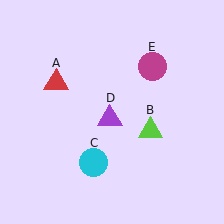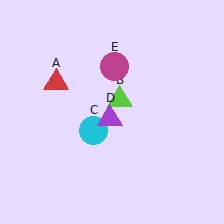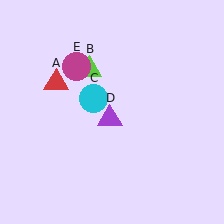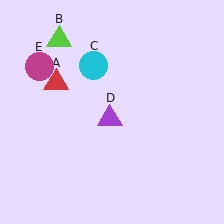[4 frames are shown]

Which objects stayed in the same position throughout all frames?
Red triangle (object A) and purple triangle (object D) remained stationary.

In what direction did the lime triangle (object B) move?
The lime triangle (object B) moved up and to the left.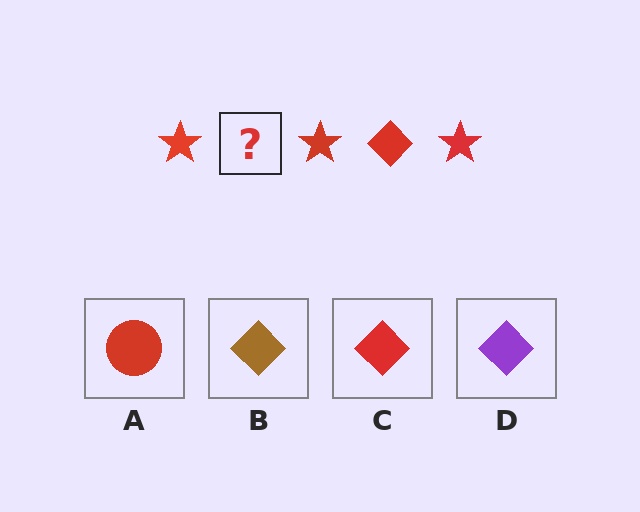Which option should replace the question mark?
Option C.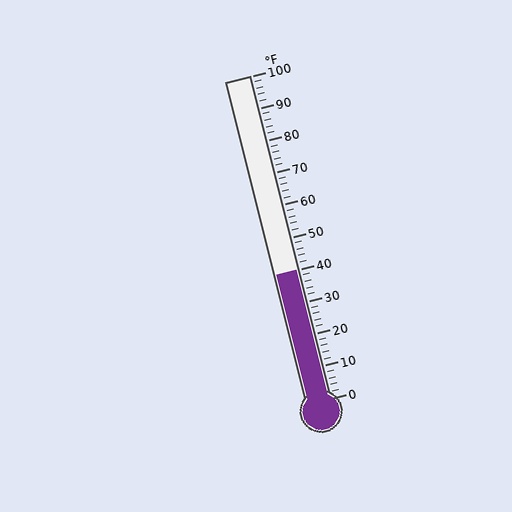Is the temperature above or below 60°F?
The temperature is below 60°F.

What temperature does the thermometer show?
The thermometer shows approximately 40°F.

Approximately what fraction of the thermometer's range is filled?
The thermometer is filled to approximately 40% of its range.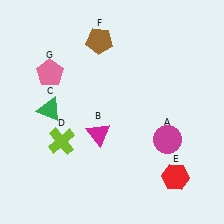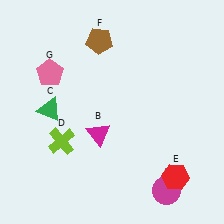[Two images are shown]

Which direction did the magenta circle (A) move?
The magenta circle (A) moved down.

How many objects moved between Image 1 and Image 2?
1 object moved between the two images.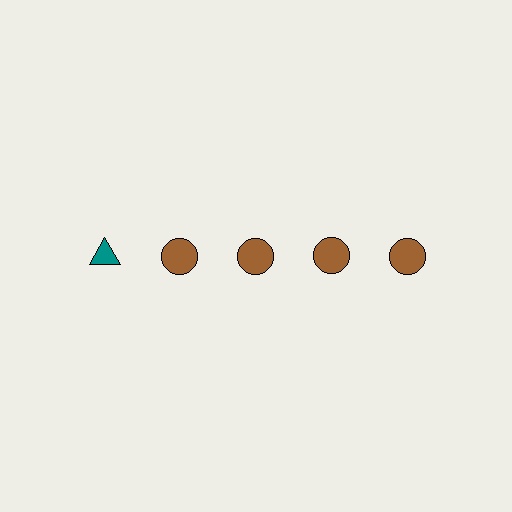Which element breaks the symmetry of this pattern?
The teal triangle in the top row, leftmost column breaks the symmetry. All other shapes are brown circles.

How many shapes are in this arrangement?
There are 5 shapes arranged in a grid pattern.